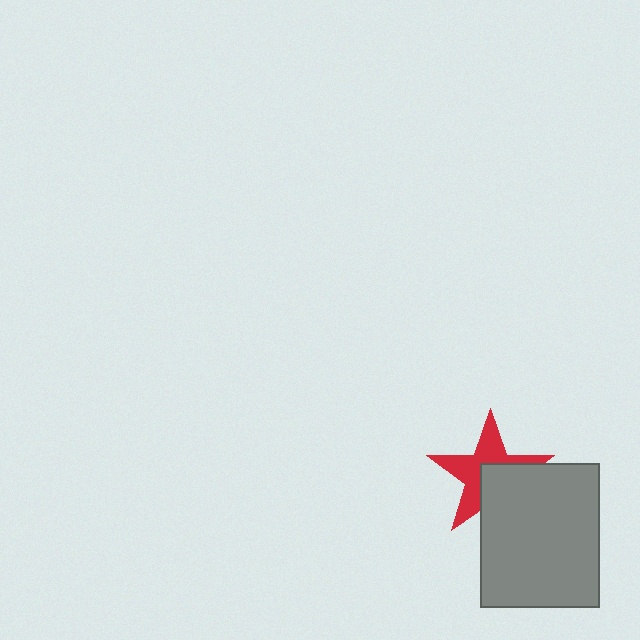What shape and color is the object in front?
The object in front is a gray rectangle.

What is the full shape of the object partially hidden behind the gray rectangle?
The partially hidden object is a red star.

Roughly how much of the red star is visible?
About half of it is visible (roughly 57%).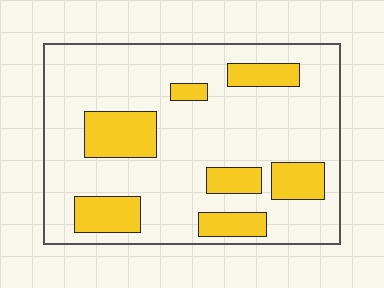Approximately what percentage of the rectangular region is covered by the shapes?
Approximately 25%.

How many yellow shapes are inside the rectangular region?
7.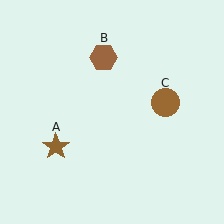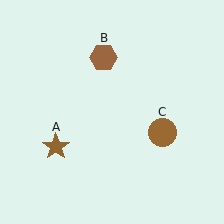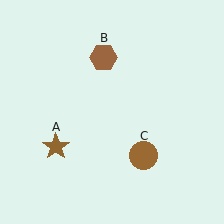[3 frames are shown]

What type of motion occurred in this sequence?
The brown circle (object C) rotated clockwise around the center of the scene.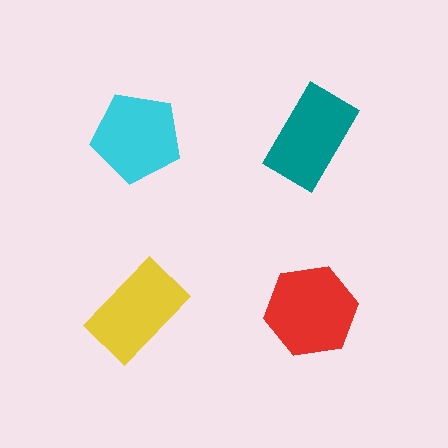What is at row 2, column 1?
A yellow rectangle.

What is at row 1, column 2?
A teal rectangle.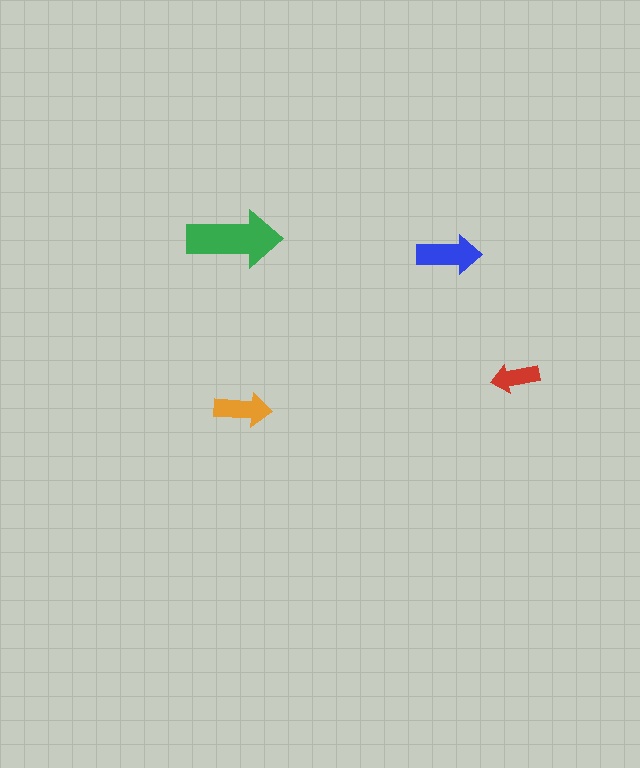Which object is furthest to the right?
The red arrow is rightmost.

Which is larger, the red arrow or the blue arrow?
The blue one.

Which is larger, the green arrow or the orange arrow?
The green one.